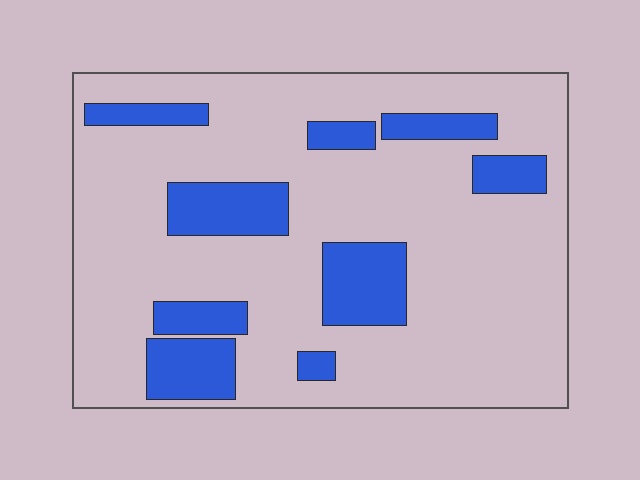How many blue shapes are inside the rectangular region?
9.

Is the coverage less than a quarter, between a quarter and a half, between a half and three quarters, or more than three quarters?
Less than a quarter.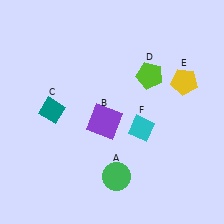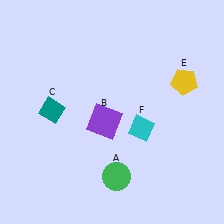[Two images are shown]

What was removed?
The lime pentagon (D) was removed in Image 2.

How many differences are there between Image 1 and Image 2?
There is 1 difference between the two images.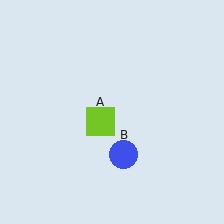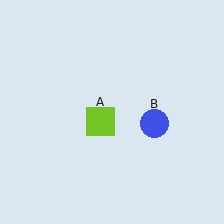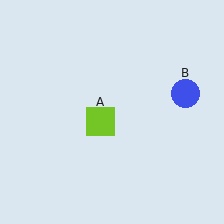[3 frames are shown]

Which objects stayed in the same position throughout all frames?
Lime square (object A) remained stationary.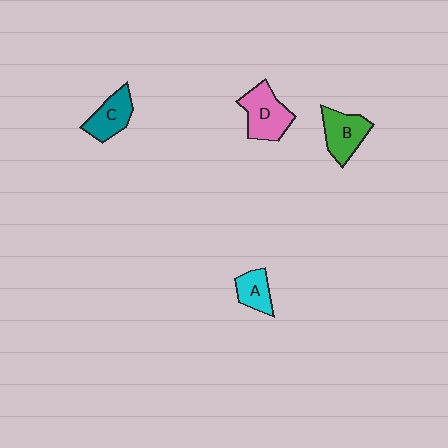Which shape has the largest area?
Shape D (pink).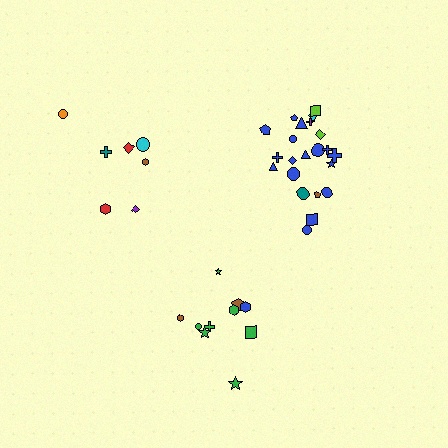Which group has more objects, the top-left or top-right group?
The top-right group.